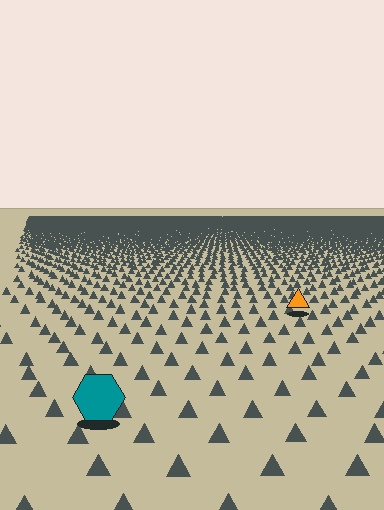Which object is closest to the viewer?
The teal hexagon is closest. The texture marks near it are larger and more spread out.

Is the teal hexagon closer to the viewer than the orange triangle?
Yes. The teal hexagon is closer — you can tell from the texture gradient: the ground texture is coarser near it.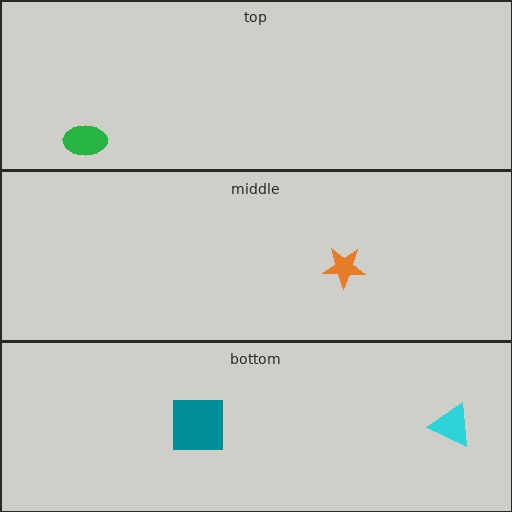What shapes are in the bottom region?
The teal square, the cyan triangle.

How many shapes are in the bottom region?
2.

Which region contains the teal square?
The bottom region.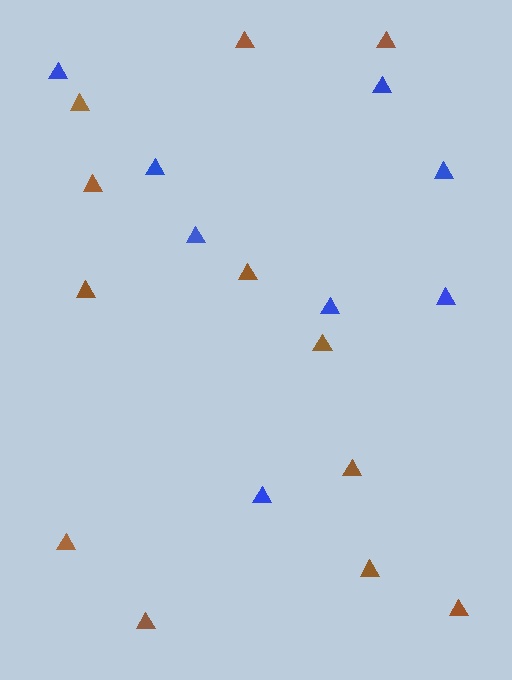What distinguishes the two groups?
There are 2 groups: one group of brown triangles (12) and one group of blue triangles (8).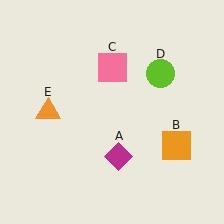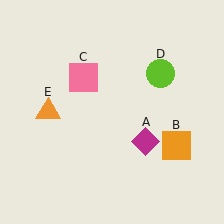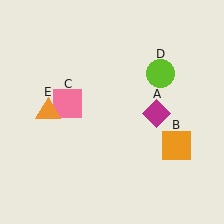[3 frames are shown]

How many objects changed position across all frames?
2 objects changed position: magenta diamond (object A), pink square (object C).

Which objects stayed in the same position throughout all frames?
Orange square (object B) and lime circle (object D) and orange triangle (object E) remained stationary.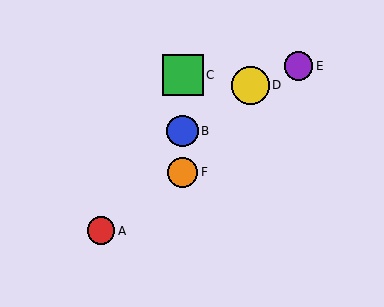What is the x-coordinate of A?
Object A is at x≈101.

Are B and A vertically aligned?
No, B is at x≈183 and A is at x≈101.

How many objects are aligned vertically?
3 objects (B, C, F) are aligned vertically.